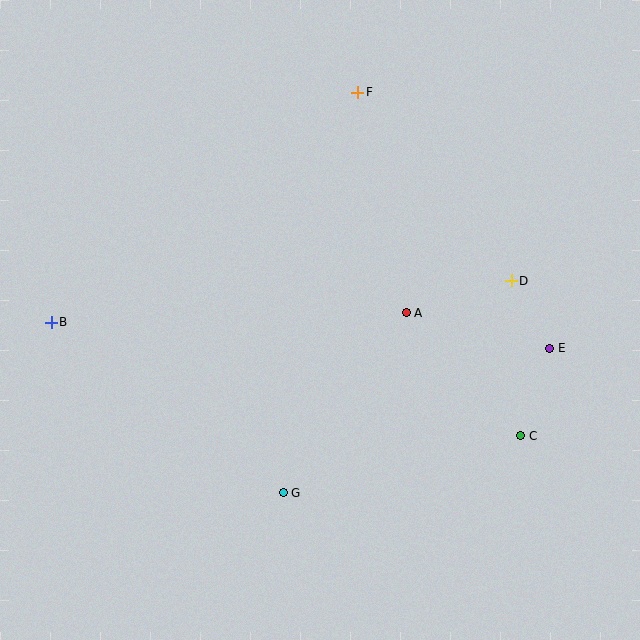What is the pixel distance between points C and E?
The distance between C and E is 92 pixels.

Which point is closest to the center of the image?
Point A at (406, 313) is closest to the center.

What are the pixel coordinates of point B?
Point B is at (51, 322).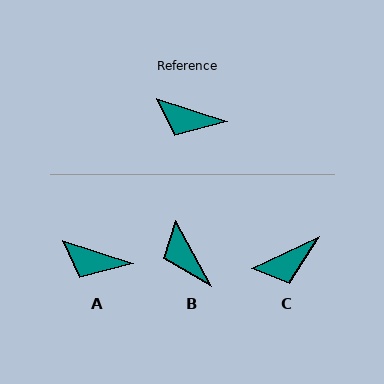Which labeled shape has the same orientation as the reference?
A.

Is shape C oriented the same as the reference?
No, it is off by about 43 degrees.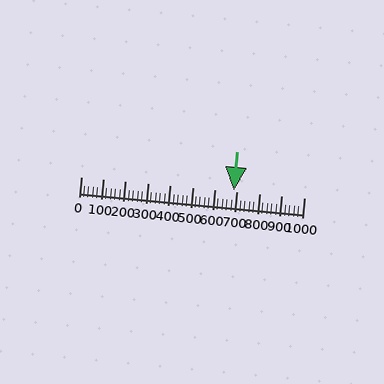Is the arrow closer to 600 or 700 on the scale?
The arrow is closer to 700.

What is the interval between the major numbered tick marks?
The major tick marks are spaced 100 units apart.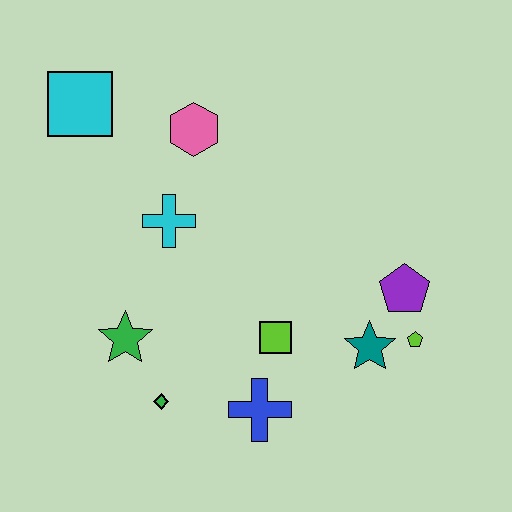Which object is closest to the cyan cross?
The pink hexagon is closest to the cyan cross.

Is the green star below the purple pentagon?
Yes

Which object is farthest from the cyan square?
The lime pentagon is farthest from the cyan square.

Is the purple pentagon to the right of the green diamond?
Yes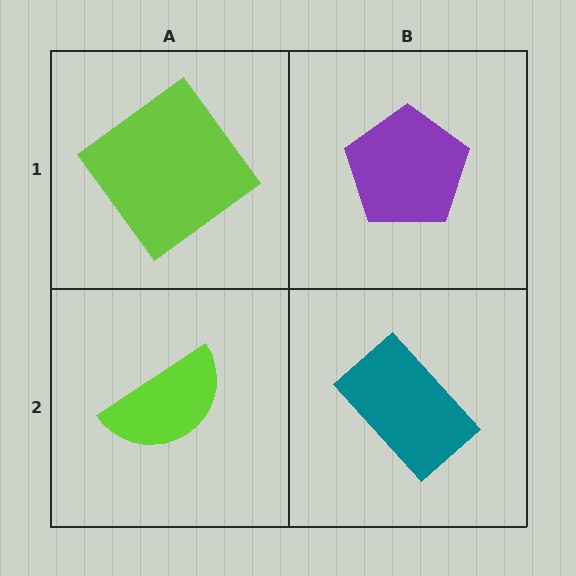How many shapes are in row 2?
2 shapes.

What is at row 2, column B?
A teal rectangle.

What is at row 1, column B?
A purple pentagon.